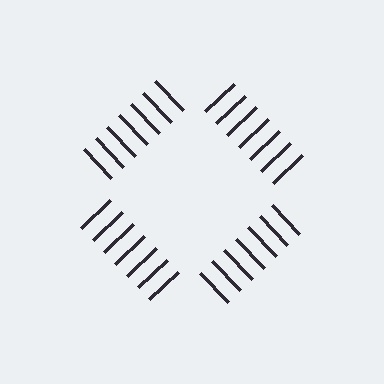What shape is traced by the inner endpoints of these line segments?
An illusory square — the line segments terminate on its edges but no continuous stroke is drawn.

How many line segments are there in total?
28 — 7 along each of the 4 edges.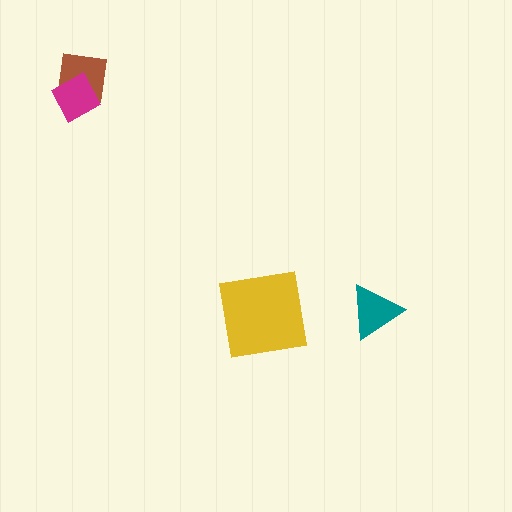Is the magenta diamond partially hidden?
No, no other shape covers it.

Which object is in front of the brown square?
The magenta diamond is in front of the brown square.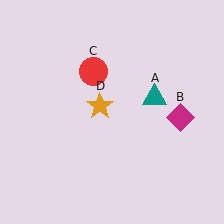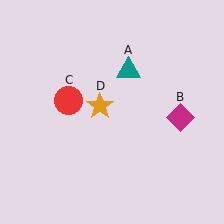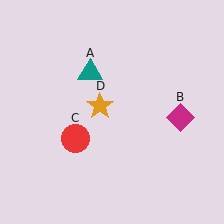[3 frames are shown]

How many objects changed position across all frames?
2 objects changed position: teal triangle (object A), red circle (object C).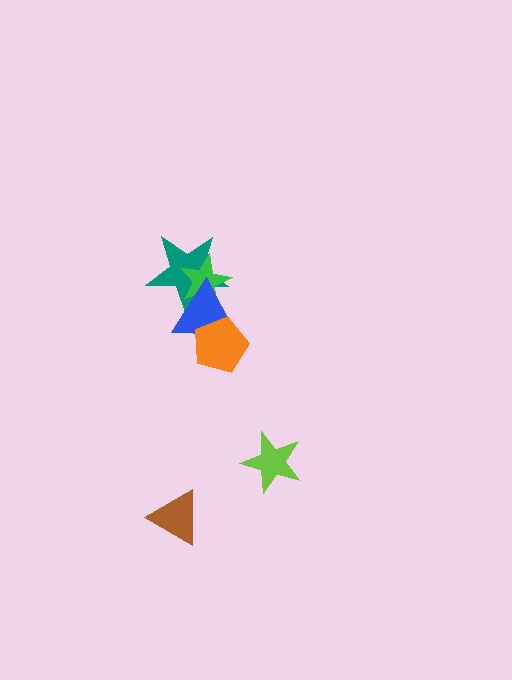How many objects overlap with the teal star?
2 objects overlap with the teal star.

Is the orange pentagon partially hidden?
No, no other shape covers it.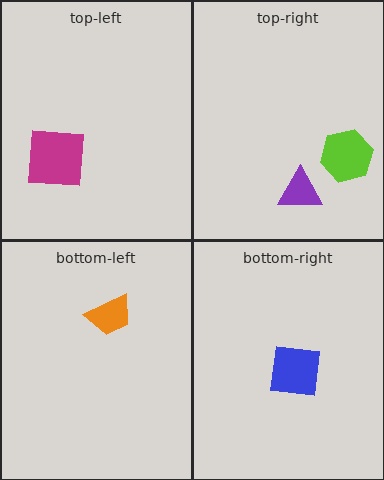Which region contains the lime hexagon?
The top-right region.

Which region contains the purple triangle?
The top-right region.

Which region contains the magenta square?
The top-left region.